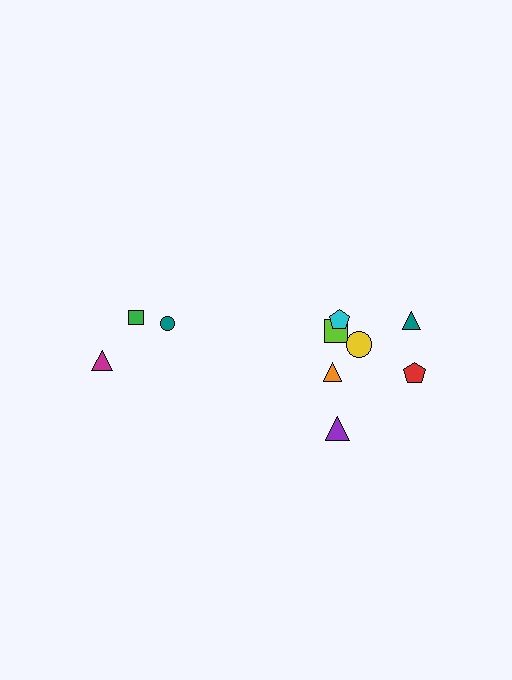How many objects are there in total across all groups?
There are 10 objects.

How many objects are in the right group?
There are 7 objects.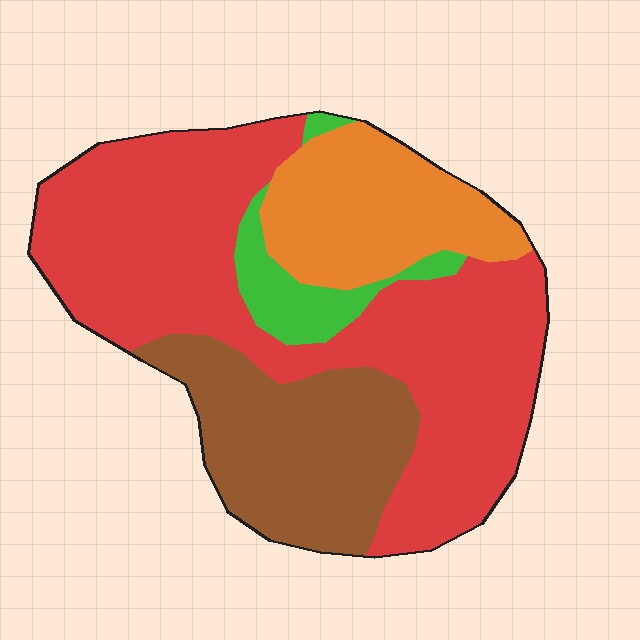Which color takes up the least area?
Green, at roughly 5%.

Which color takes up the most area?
Red, at roughly 55%.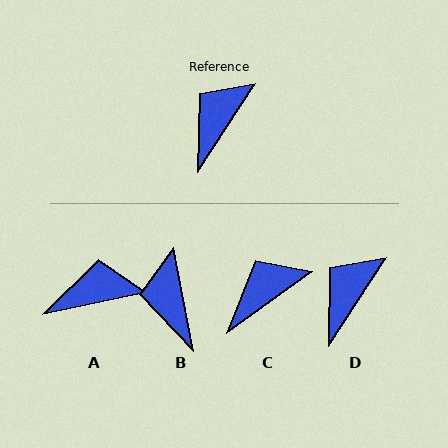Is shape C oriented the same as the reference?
No, it is off by about 21 degrees.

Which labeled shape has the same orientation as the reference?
D.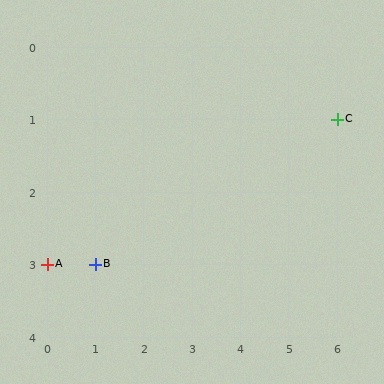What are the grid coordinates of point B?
Point B is at grid coordinates (1, 3).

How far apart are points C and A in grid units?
Points C and A are 6 columns and 2 rows apart (about 6.3 grid units diagonally).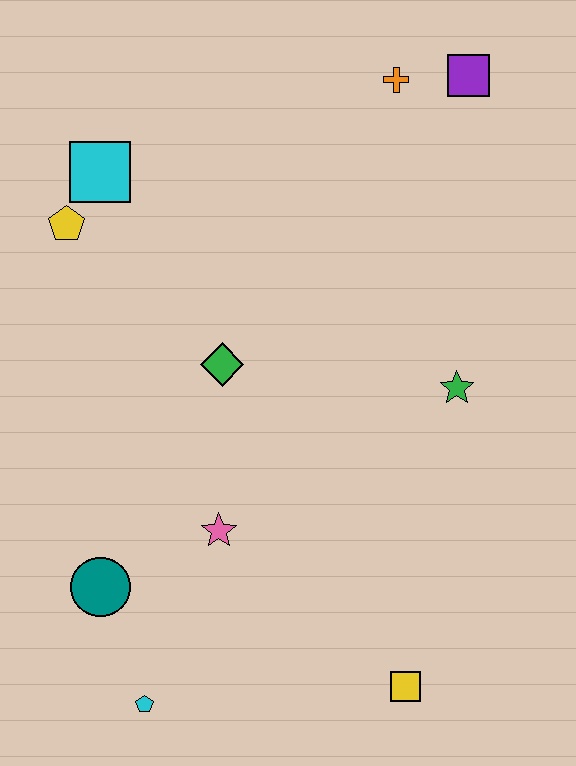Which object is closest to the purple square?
The orange cross is closest to the purple square.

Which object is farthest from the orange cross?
The cyan pentagon is farthest from the orange cross.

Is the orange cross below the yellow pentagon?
No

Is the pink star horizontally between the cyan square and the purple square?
Yes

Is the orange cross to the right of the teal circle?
Yes